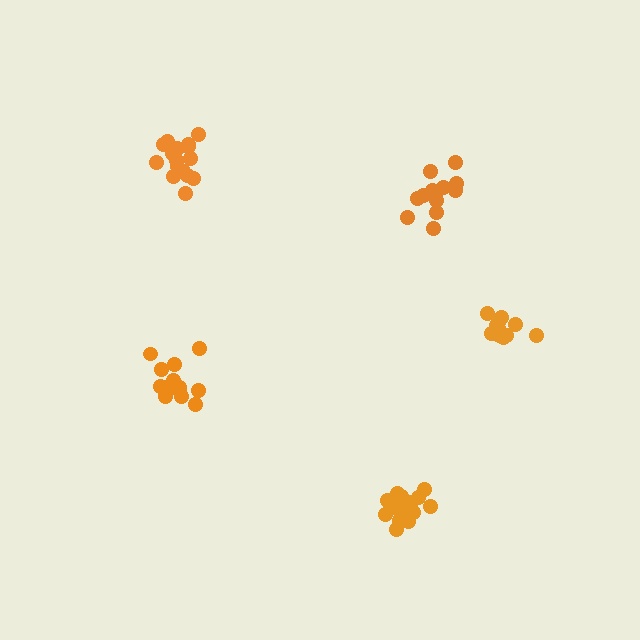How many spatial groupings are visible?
There are 5 spatial groupings.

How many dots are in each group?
Group 1: 18 dots, Group 2: 15 dots, Group 3: 16 dots, Group 4: 13 dots, Group 5: 14 dots (76 total).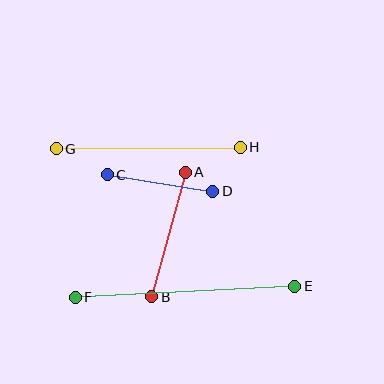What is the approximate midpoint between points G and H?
The midpoint is at approximately (148, 148) pixels.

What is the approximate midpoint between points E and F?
The midpoint is at approximately (185, 292) pixels.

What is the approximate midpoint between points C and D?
The midpoint is at approximately (160, 183) pixels.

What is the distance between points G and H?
The distance is approximately 184 pixels.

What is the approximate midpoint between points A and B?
The midpoint is at approximately (168, 234) pixels.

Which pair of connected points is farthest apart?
Points E and F are farthest apart.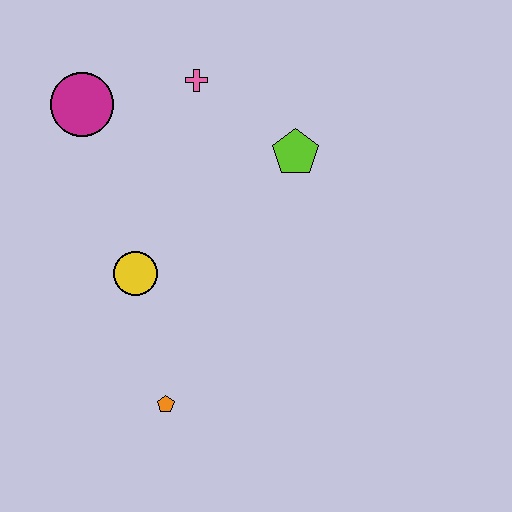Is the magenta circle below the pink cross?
Yes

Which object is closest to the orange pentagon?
The yellow circle is closest to the orange pentagon.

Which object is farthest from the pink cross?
The orange pentagon is farthest from the pink cross.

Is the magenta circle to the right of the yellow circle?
No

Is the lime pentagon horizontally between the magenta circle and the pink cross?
No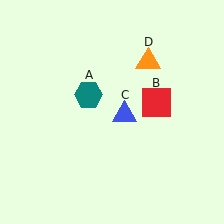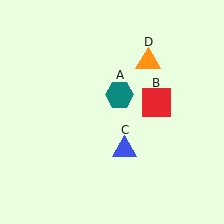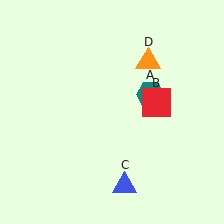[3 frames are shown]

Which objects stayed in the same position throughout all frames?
Red square (object B) and orange triangle (object D) remained stationary.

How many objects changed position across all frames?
2 objects changed position: teal hexagon (object A), blue triangle (object C).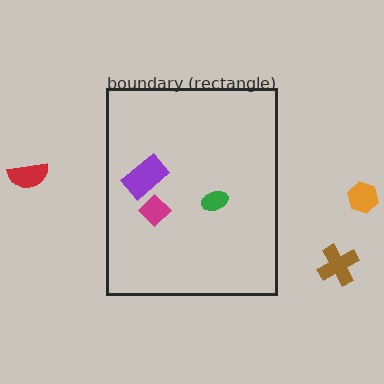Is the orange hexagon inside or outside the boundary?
Outside.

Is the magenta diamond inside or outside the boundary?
Inside.